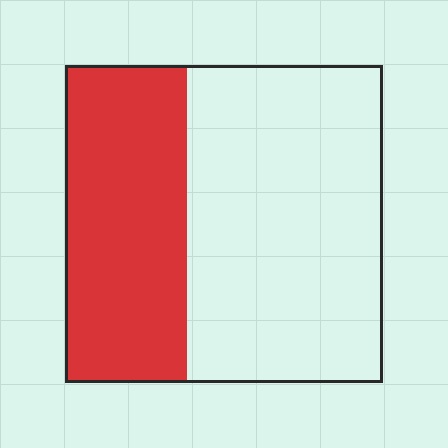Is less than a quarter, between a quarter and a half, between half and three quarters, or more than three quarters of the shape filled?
Between a quarter and a half.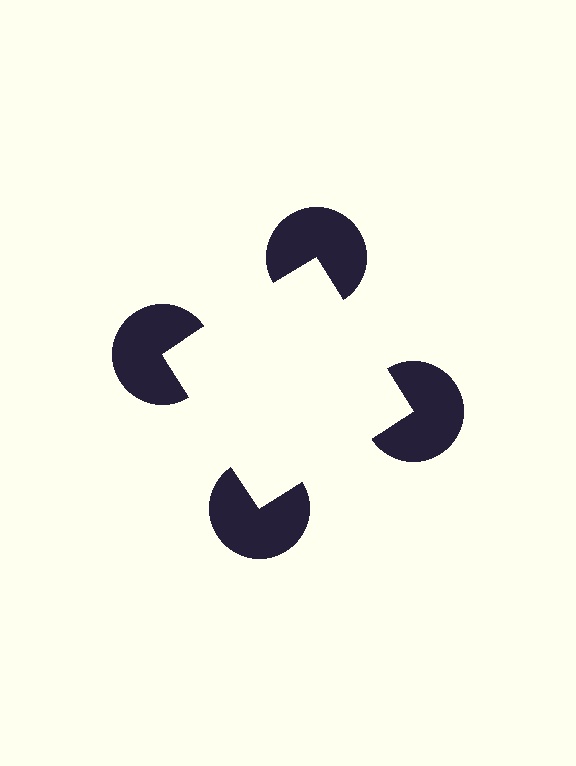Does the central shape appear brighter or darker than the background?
It typically appears slightly brighter than the background, even though no actual brightness change is drawn.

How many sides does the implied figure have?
4 sides.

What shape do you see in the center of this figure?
An illusory square — its edges are inferred from the aligned wedge cuts in the pac-man discs, not physically drawn.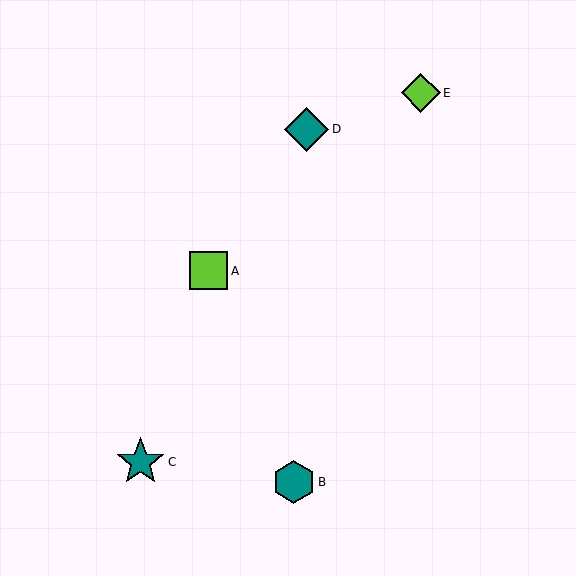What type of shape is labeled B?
Shape B is a teal hexagon.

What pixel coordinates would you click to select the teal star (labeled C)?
Click at (140, 462) to select the teal star C.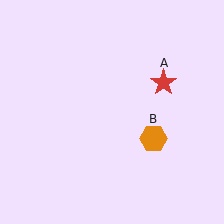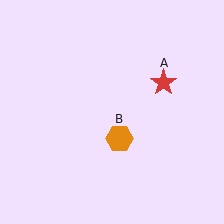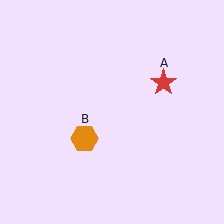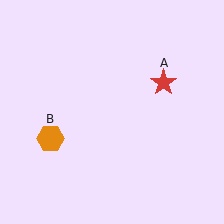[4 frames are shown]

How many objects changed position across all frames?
1 object changed position: orange hexagon (object B).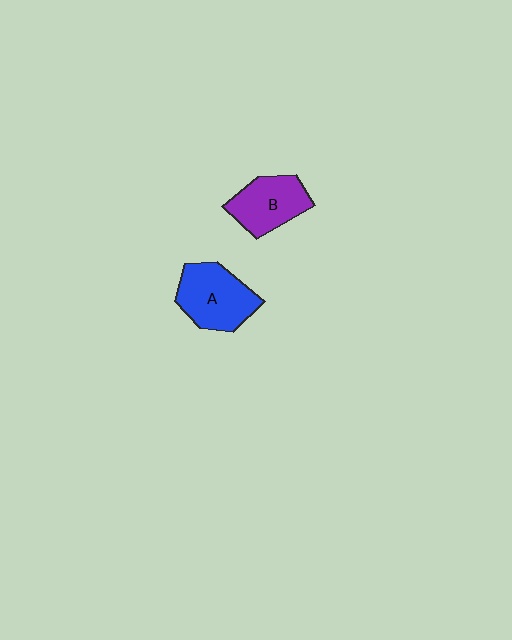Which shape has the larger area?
Shape A (blue).